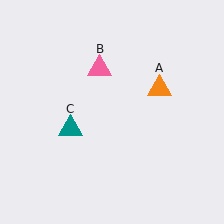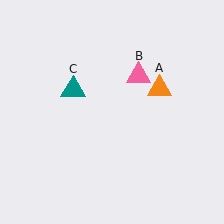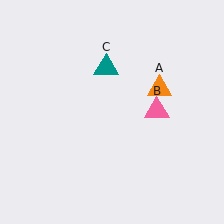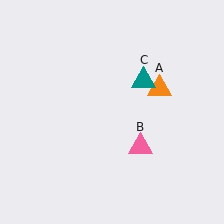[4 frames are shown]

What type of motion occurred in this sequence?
The pink triangle (object B), teal triangle (object C) rotated clockwise around the center of the scene.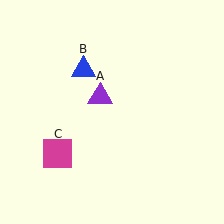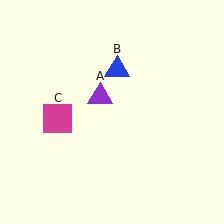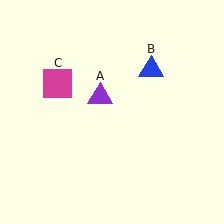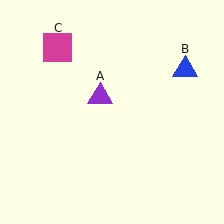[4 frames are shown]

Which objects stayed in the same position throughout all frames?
Purple triangle (object A) remained stationary.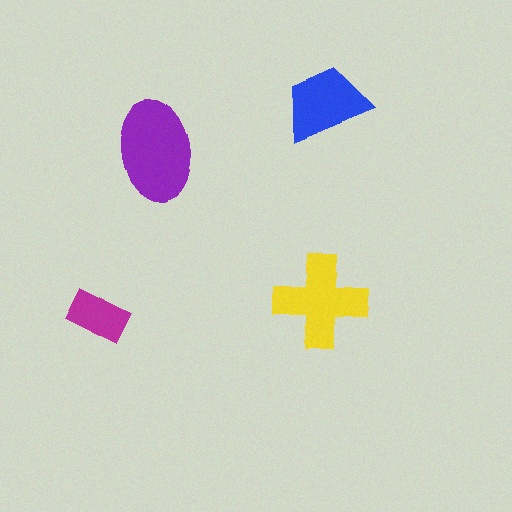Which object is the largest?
The purple ellipse.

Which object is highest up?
The blue trapezoid is topmost.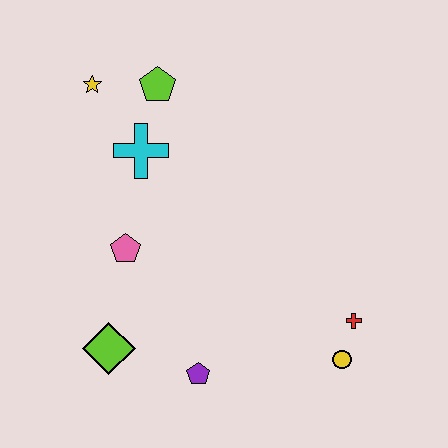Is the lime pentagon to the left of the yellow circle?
Yes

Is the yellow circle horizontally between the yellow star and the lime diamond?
No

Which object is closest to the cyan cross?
The lime pentagon is closest to the cyan cross.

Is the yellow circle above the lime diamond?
No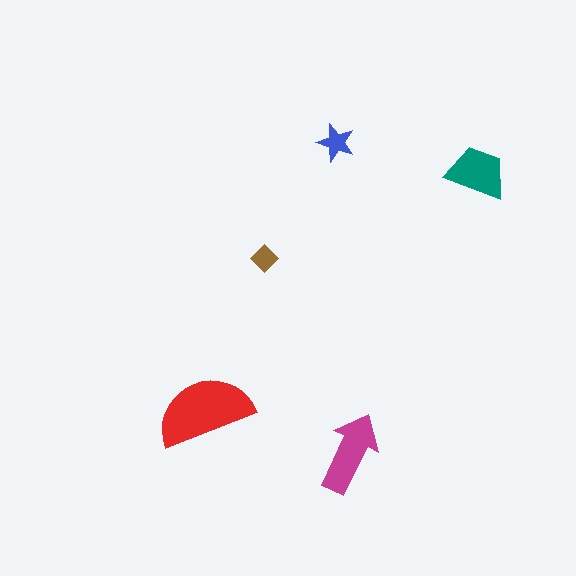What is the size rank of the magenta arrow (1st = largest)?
2nd.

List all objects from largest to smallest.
The red semicircle, the magenta arrow, the teal trapezoid, the blue star, the brown diamond.